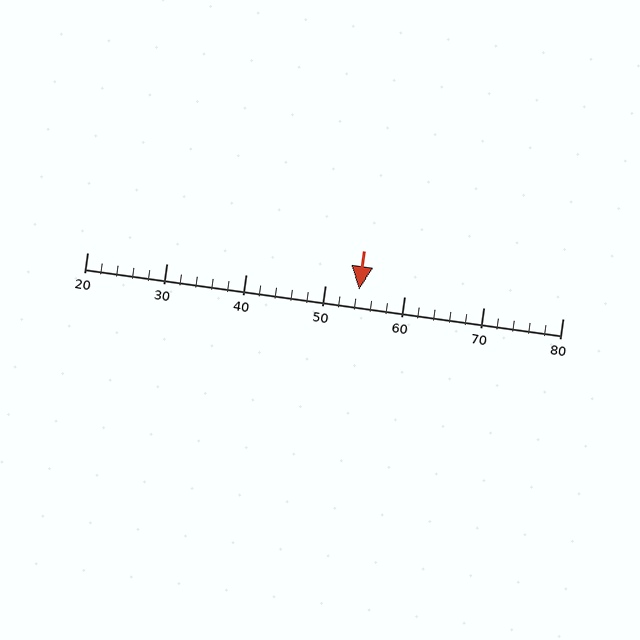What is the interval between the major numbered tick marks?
The major tick marks are spaced 10 units apart.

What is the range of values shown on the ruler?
The ruler shows values from 20 to 80.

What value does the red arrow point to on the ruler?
The red arrow points to approximately 54.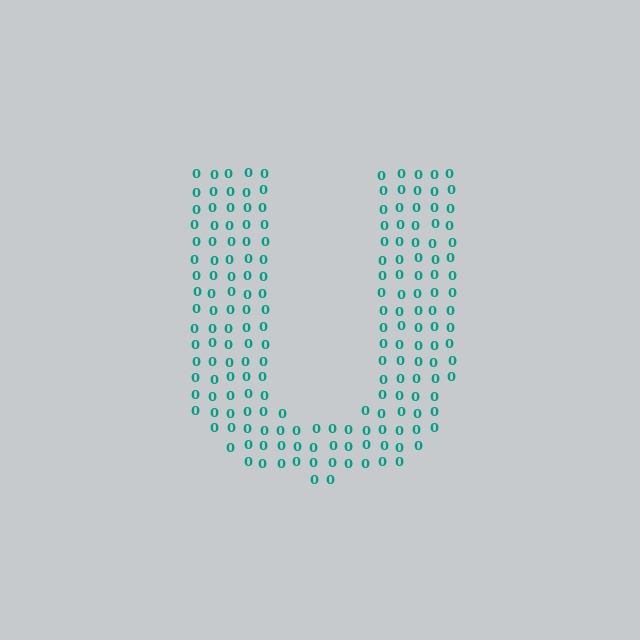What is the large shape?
The large shape is the letter U.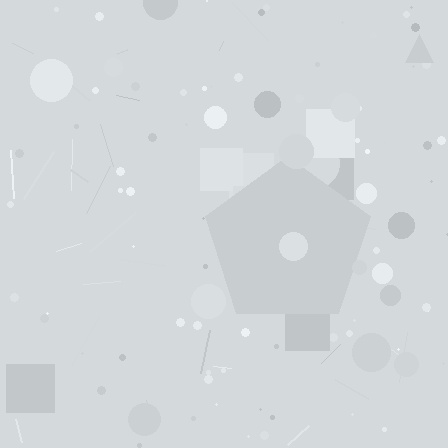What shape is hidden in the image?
A pentagon is hidden in the image.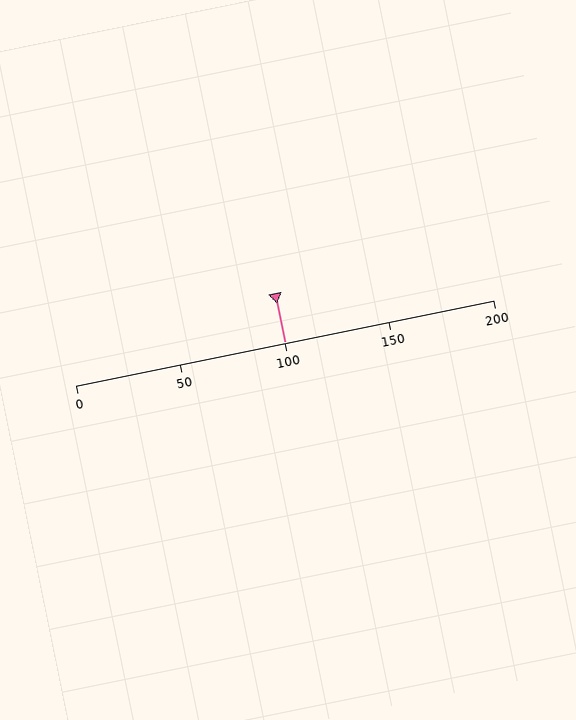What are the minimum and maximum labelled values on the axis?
The axis runs from 0 to 200.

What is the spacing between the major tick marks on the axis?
The major ticks are spaced 50 apart.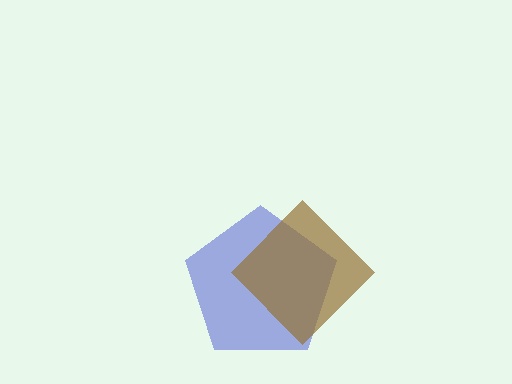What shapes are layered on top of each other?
The layered shapes are: a blue pentagon, a brown diamond.